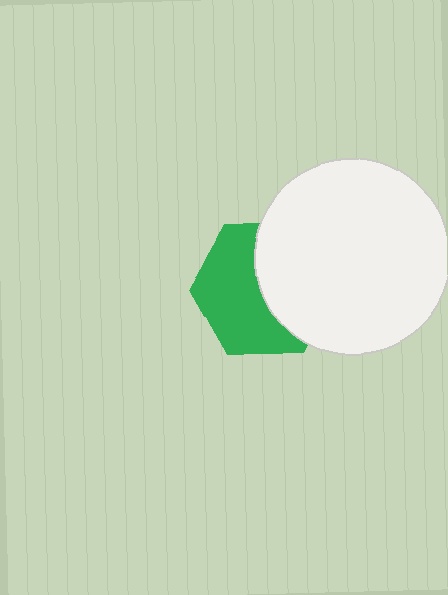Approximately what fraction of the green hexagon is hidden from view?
Roughly 46% of the green hexagon is hidden behind the white circle.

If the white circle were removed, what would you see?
You would see the complete green hexagon.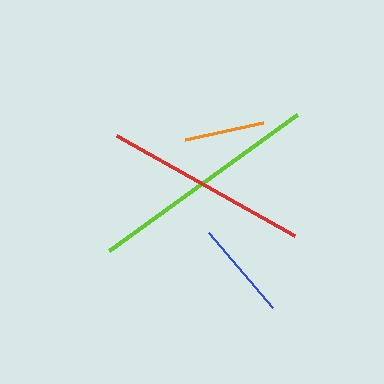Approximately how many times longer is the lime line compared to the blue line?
The lime line is approximately 2.4 times the length of the blue line.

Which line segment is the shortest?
The orange line is the shortest at approximately 79 pixels.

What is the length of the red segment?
The red segment is approximately 204 pixels long.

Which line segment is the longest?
The lime line is the longest at approximately 233 pixels.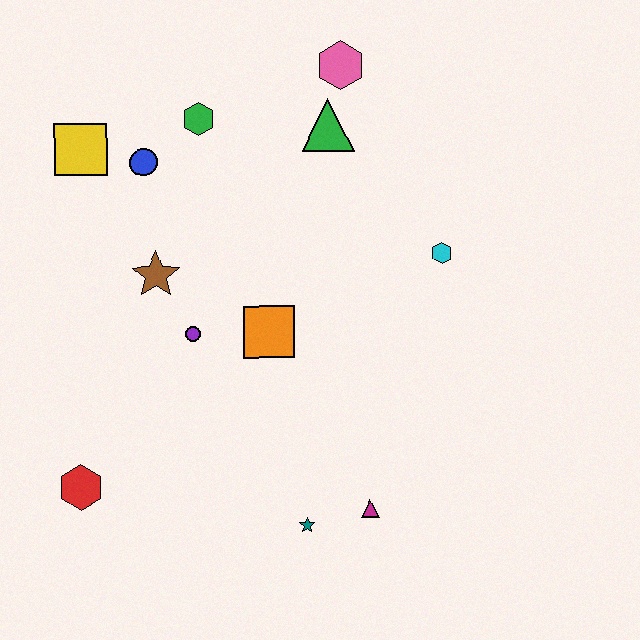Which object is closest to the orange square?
The purple circle is closest to the orange square.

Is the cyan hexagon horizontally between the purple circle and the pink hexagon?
No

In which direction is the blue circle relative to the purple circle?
The blue circle is above the purple circle.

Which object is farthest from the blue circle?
The magenta triangle is farthest from the blue circle.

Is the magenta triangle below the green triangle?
Yes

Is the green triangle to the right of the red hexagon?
Yes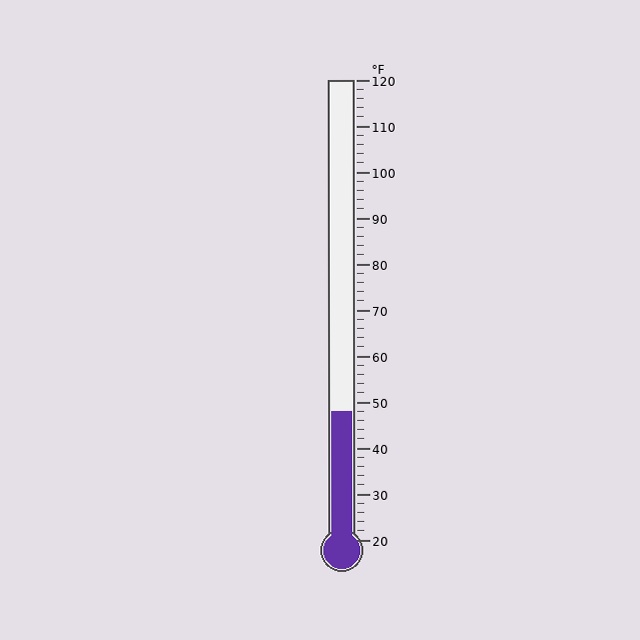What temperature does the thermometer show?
The thermometer shows approximately 48°F.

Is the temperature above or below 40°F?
The temperature is above 40°F.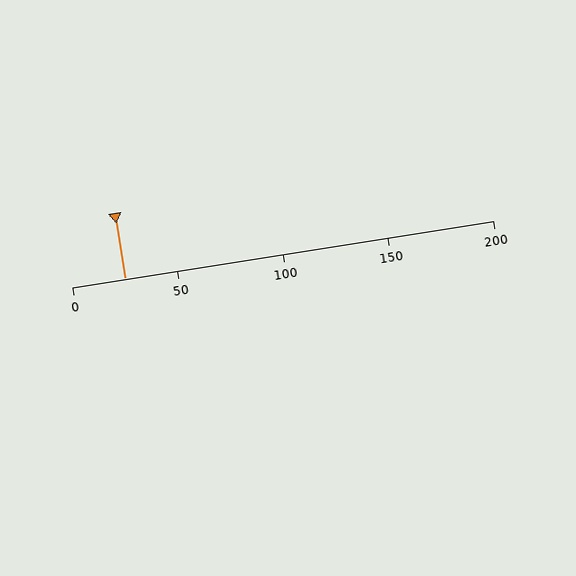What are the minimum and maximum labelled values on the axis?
The axis runs from 0 to 200.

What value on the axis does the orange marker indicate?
The marker indicates approximately 25.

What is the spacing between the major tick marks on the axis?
The major ticks are spaced 50 apart.